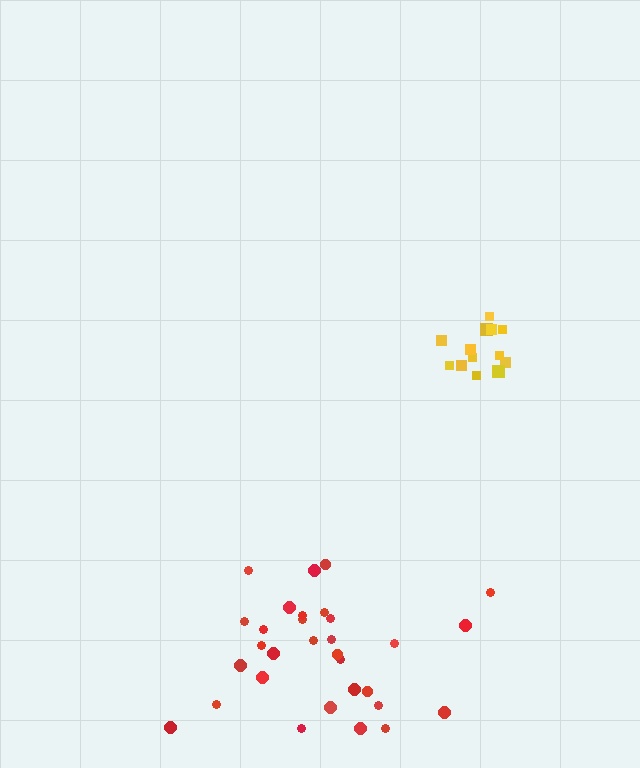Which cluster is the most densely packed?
Yellow.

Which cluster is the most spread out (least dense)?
Red.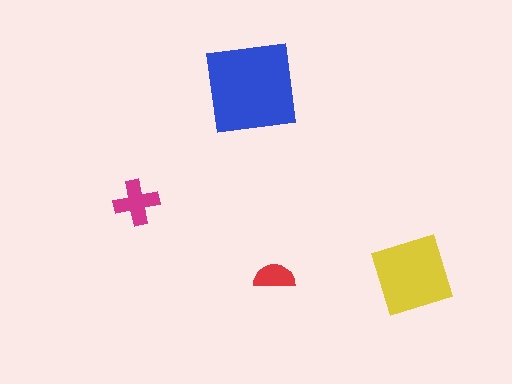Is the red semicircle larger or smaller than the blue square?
Smaller.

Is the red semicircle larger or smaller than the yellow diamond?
Smaller.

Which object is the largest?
The blue square.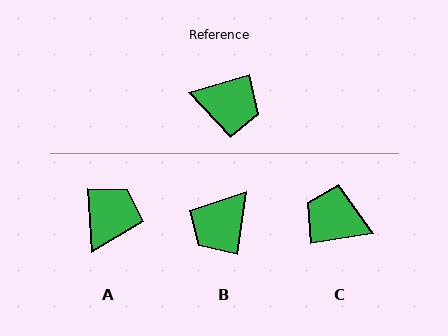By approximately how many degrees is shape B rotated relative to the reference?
Approximately 115 degrees clockwise.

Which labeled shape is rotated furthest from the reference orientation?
C, about 172 degrees away.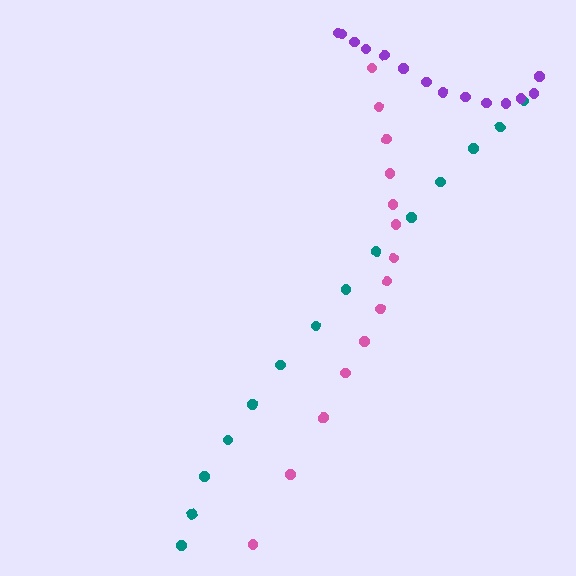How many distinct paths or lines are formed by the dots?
There are 3 distinct paths.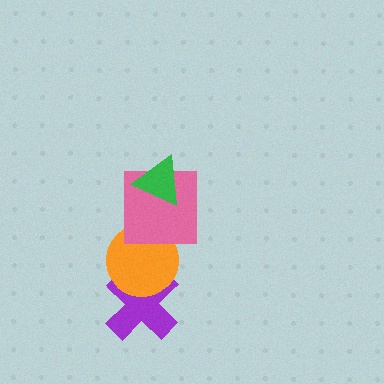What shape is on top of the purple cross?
The orange circle is on top of the purple cross.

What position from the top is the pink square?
The pink square is 2nd from the top.